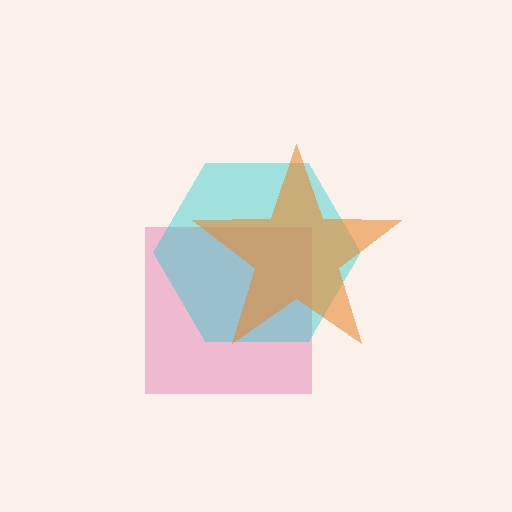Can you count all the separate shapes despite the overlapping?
Yes, there are 3 separate shapes.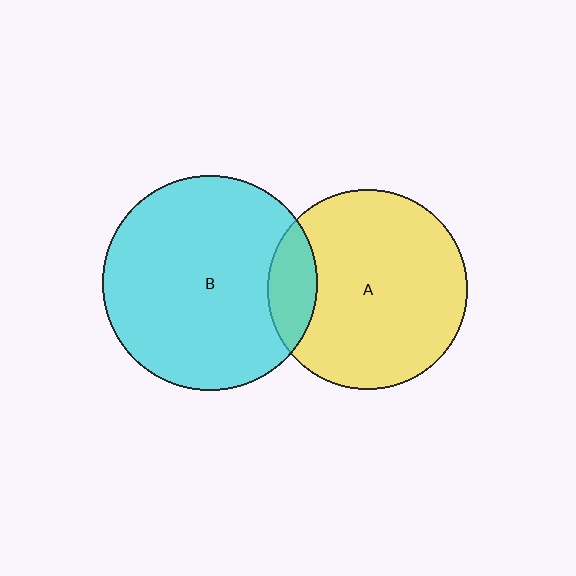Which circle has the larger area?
Circle B (cyan).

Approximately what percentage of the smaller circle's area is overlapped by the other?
Approximately 15%.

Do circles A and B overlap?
Yes.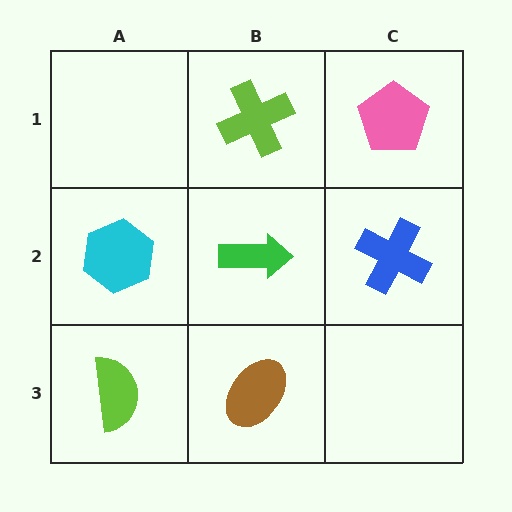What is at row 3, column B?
A brown ellipse.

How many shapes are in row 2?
3 shapes.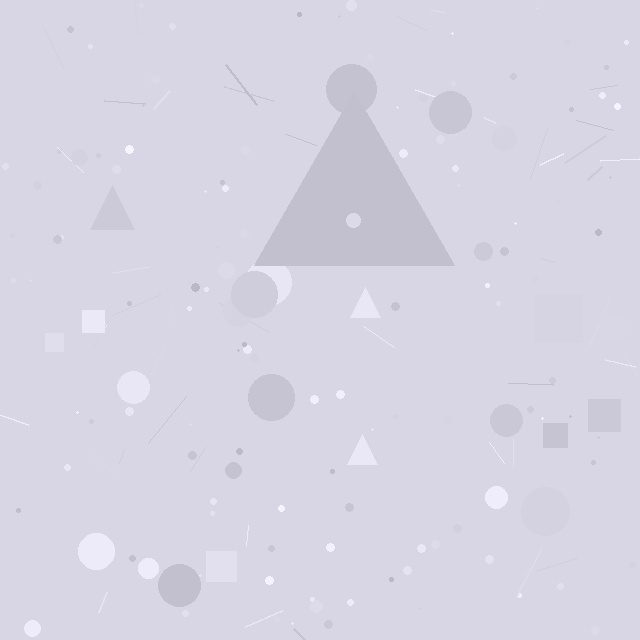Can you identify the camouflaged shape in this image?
The camouflaged shape is a triangle.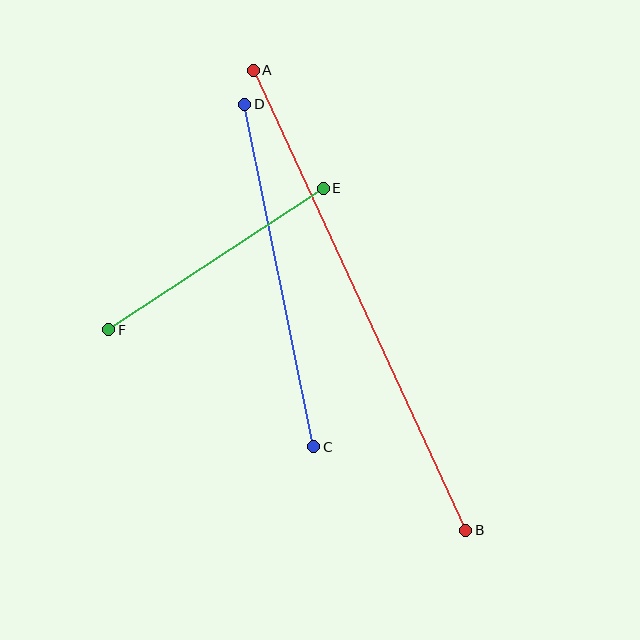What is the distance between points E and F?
The distance is approximately 257 pixels.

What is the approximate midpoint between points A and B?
The midpoint is at approximately (359, 300) pixels.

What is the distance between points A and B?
The distance is approximately 507 pixels.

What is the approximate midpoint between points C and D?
The midpoint is at approximately (279, 275) pixels.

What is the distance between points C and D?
The distance is approximately 350 pixels.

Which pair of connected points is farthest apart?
Points A and B are farthest apart.